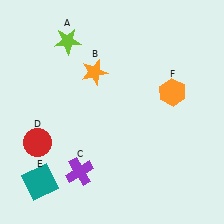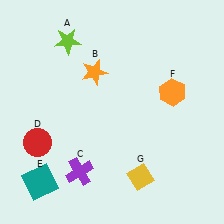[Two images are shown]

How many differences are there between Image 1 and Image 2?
There is 1 difference between the two images.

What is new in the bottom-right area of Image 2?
A yellow diamond (G) was added in the bottom-right area of Image 2.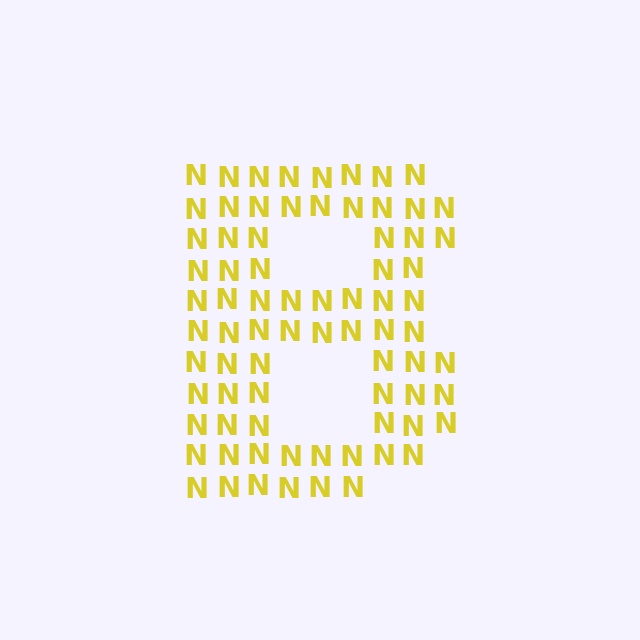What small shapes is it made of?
It is made of small letter N's.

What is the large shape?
The large shape is the letter B.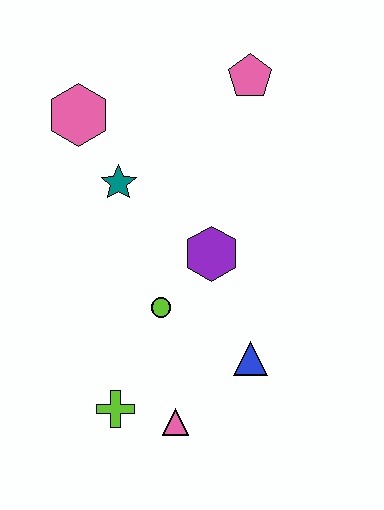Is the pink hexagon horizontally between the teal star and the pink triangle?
No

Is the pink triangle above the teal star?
No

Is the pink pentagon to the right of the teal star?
Yes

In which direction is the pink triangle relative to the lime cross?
The pink triangle is to the right of the lime cross.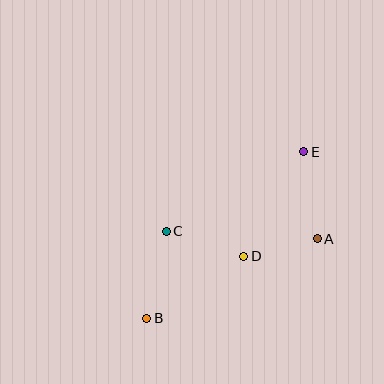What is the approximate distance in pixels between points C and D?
The distance between C and D is approximately 81 pixels.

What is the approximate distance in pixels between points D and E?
The distance between D and E is approximately 121 pixels.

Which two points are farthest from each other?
Points B and E are farthest from each other.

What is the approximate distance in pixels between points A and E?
The distance between A and E is approximately 88 pixels.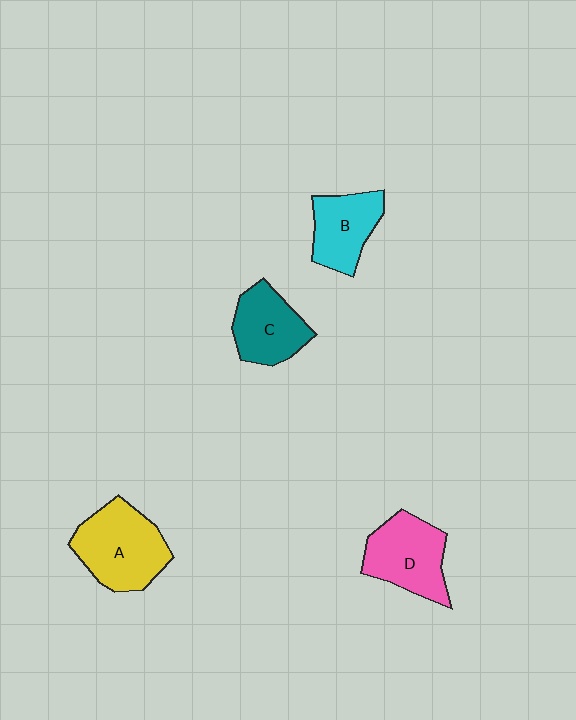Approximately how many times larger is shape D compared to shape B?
Approximately 1.2 times.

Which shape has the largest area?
Shape A (yellow).